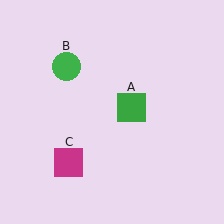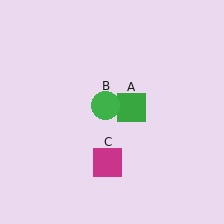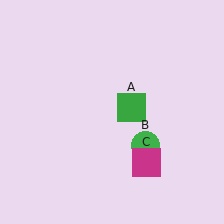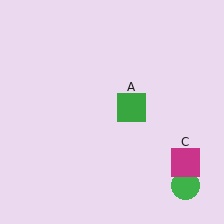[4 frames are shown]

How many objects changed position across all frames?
2 objects changed position: green circle (object B), magenta square (object C).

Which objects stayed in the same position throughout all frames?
Green square (object A) remained stationary.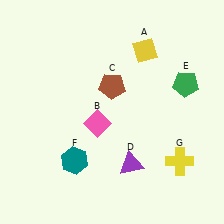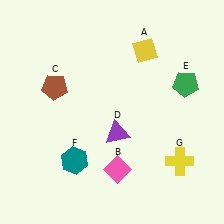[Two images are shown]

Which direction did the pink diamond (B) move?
The pink diamond (B) moved down.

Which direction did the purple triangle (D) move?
The purple triangle (D) moved up.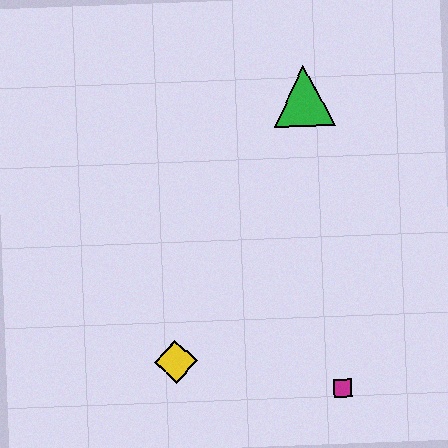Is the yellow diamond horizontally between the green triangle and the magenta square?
No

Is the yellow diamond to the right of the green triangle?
No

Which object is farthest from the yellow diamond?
The green triangle is farthest from the yellow diamond.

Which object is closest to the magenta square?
The yellow diamond is closest to the magenta square.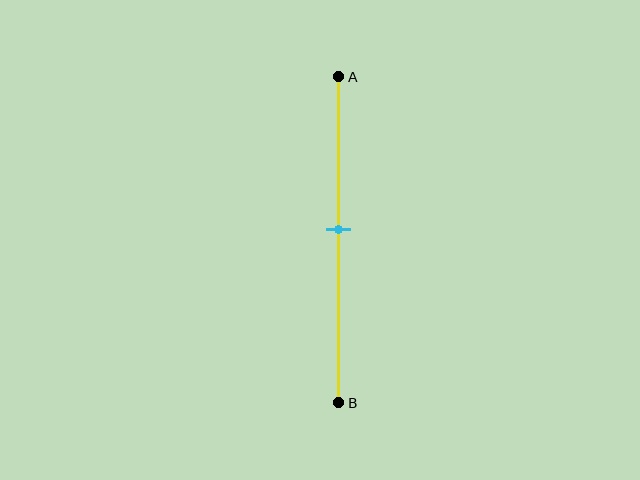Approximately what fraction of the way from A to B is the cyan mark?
The cyan mark is approximately 45% of the way from A to B.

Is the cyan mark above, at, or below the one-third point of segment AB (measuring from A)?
The cyan mark is below the one-third point of segment AB.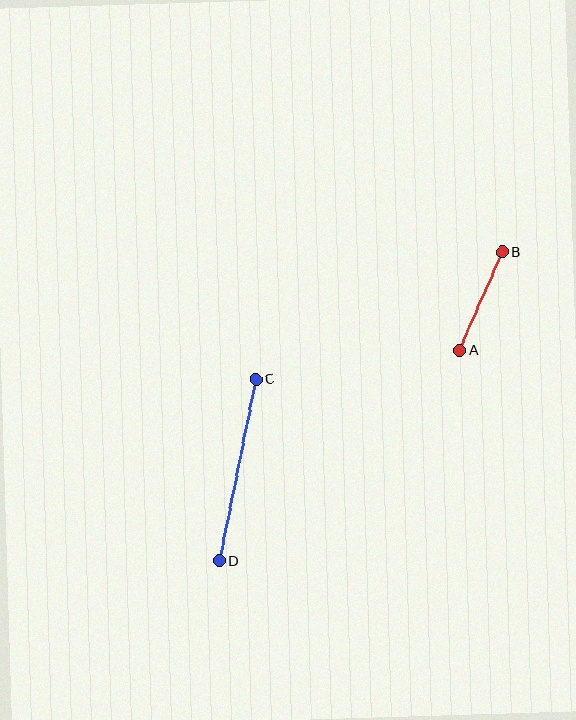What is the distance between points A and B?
The distance is approximately 107 pixels.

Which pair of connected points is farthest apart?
Points C and D are farthest apart.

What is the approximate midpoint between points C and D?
The midpoint is at approximately (237, 470) pixels.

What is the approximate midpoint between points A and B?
The midpoint is at approximately (481, 301) pixels.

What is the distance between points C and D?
The distance is approximately 186 pixels.